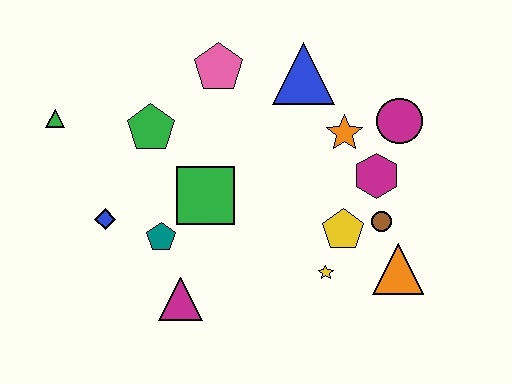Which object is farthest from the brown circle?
The green triangle is farthest from the brown circle.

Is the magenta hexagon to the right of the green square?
Yes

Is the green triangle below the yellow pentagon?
No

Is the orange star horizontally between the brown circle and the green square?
Yes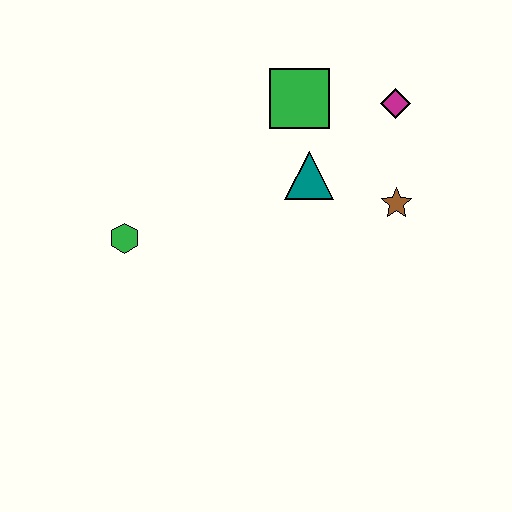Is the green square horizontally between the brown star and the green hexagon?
Yes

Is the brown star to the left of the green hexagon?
No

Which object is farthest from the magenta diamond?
The green hexagon is farthest from the magenta diamond.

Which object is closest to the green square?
The teal triangle is closest to the green square.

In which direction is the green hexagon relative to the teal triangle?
The green hexagon is to the left of the teal triangle.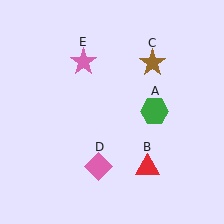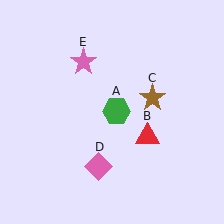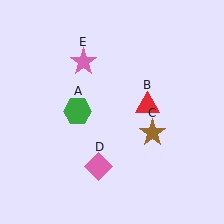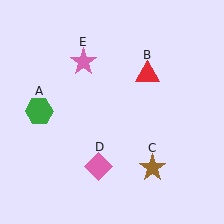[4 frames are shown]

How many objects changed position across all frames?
3 objects changed position: green hexagon (object A), red triangle (object B), brown star (object C).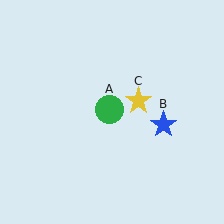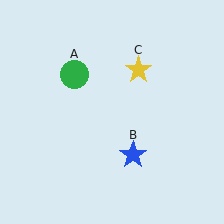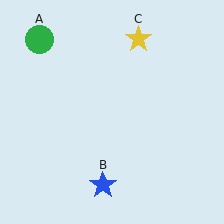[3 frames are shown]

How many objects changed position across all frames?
3 objects changed position: green circle (object A), blue star (object B), yellow star (object C).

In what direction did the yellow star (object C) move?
The yellow star (object C) moved up.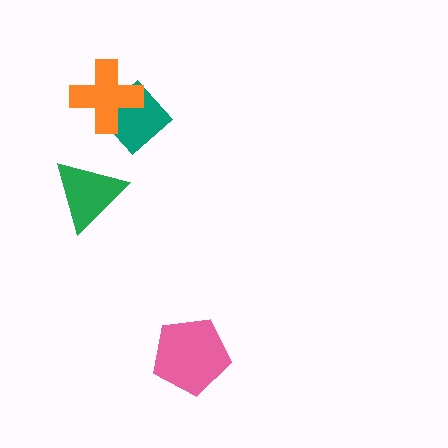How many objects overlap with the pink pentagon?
0 objects overlap with the pink pentagon.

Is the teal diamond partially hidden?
Yes, it is partially covered by another shape.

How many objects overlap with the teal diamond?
1 object overlaps with the teal diamond.